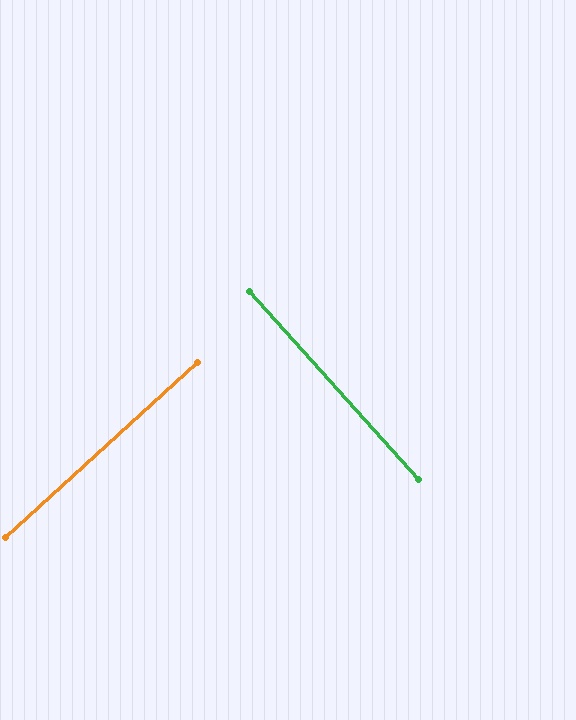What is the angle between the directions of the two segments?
Approximately 89 degrees.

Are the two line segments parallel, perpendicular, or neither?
Perpendicular — they meet at approximately 89°.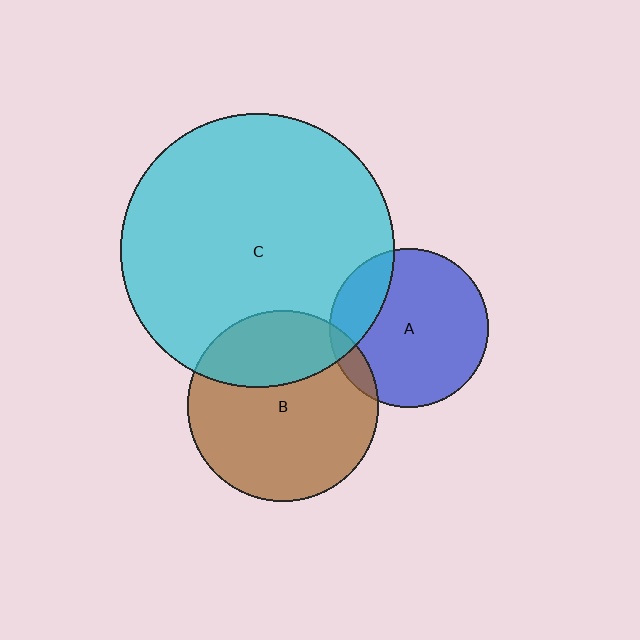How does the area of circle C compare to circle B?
Approximately 2.0 times.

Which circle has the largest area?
Circle C (cyan).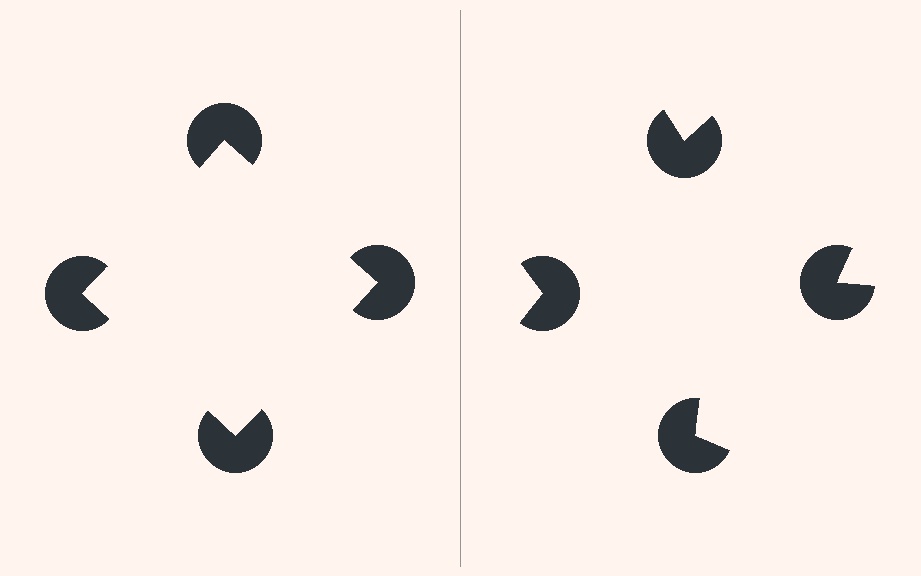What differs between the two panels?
The pac-man discs are positioned identically on both sides; only the wedge orientations differ. On the left they align to a square; on the right they are misaligned.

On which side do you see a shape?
An illusory square appears on the left side. On the right side the wedge cuts are rotated, so no coherent shape forms.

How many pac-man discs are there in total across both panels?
8 — 4 on each side.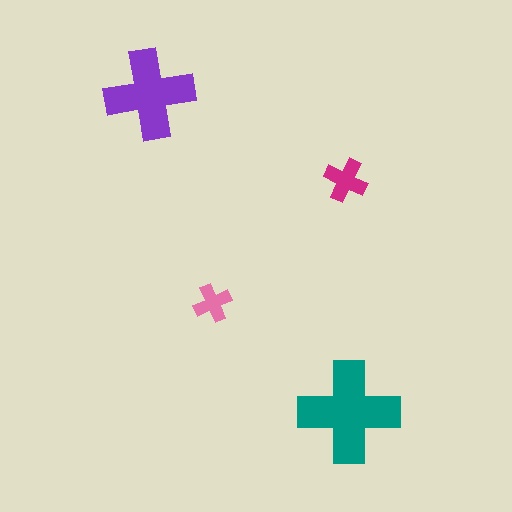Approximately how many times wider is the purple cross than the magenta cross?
About 2 times wider.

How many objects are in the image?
There are 4 objects in the image.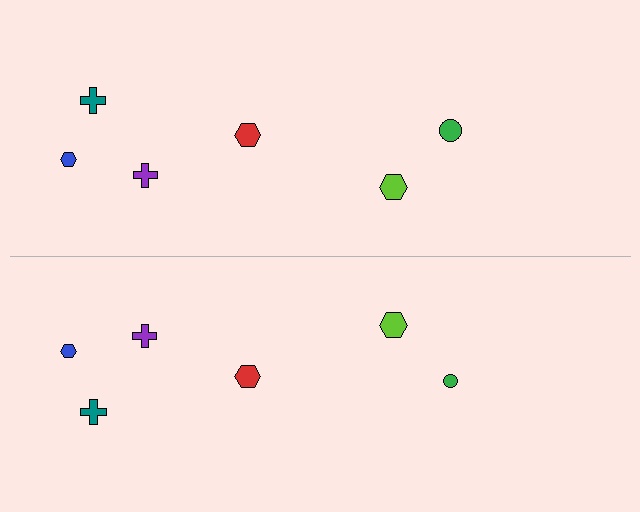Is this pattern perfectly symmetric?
No, the pattern is not perfectly symmetric. The green circle on the bottom side has a different size than its mirror counterpart.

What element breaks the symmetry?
The green circle on the bottom side has a different size than its mirror counterpart.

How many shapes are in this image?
There are 12 shapes in this image.